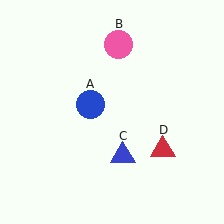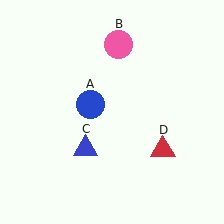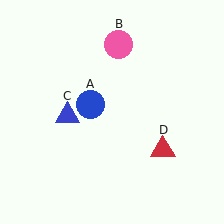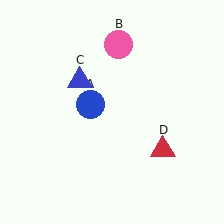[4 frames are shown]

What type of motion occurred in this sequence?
The blue triangle (object C) rotated clockwise around the center of the scene.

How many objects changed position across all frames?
1 object changed position: blue triangle (object C).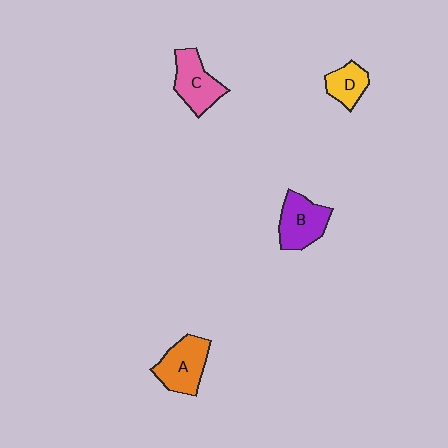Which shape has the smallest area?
Shape D (yellow).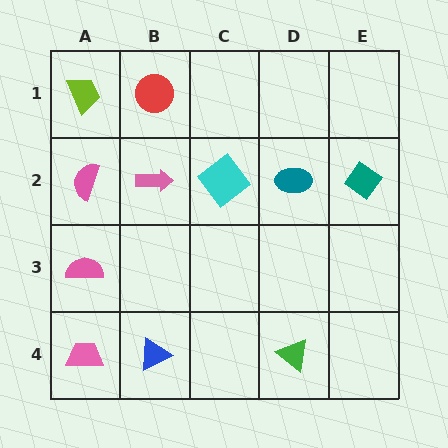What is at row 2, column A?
A pink semicircle.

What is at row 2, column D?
A teal ellipse.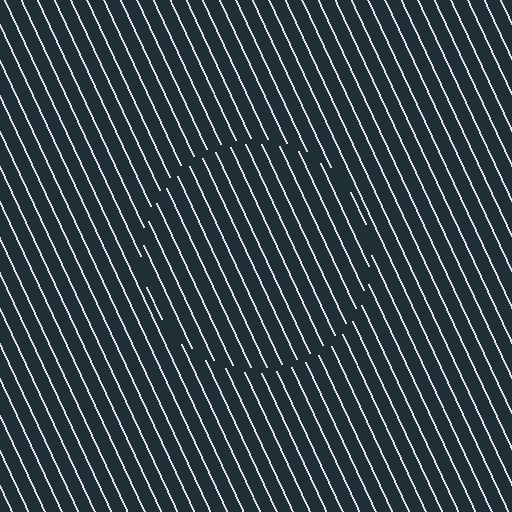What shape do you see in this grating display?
An illusory circle. The interior of the shape contains the same grating, shifted by half a period — the contour is defined by the phase discontinuity where line-ends from the inner and outer gratings abut.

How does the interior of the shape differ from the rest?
The interior of the shape contains the same grating, shifted by half a period — the contour is defined by the phase discontinuity where line-ends from the inner and outer gratings abut.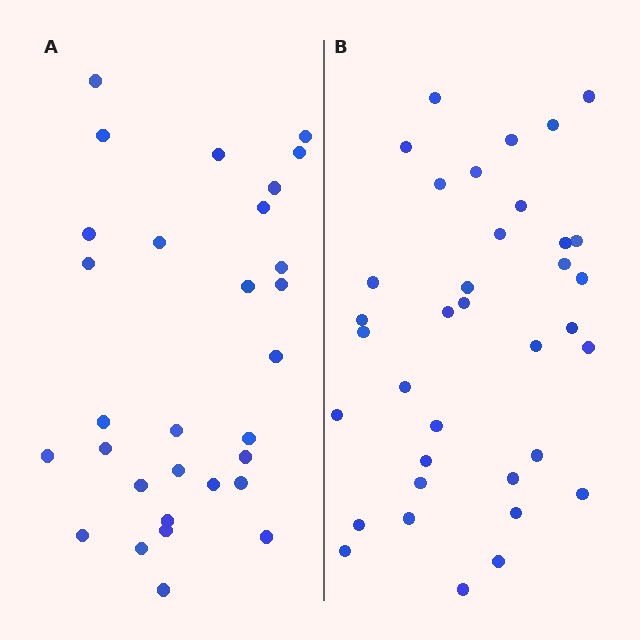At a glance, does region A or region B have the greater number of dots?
Region B (the right region) has more dots.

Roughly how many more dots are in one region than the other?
Region B has about 6 more dots than region A.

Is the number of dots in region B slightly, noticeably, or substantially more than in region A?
Region B has only slightly more — the two regions are fairly close. The ratio is roughly 1.2 to 1.